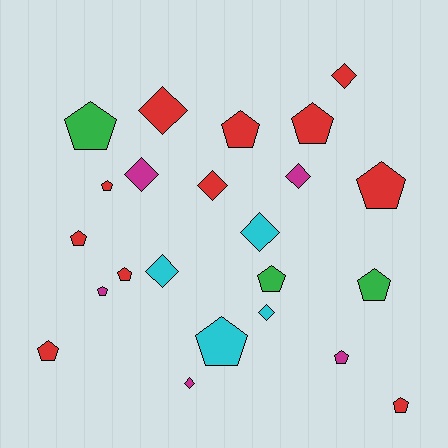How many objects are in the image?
There are 23 objects.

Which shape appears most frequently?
Pentagon, with 14 objects.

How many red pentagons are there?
There are 8 red pentagons.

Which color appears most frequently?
Red, with 11 objects.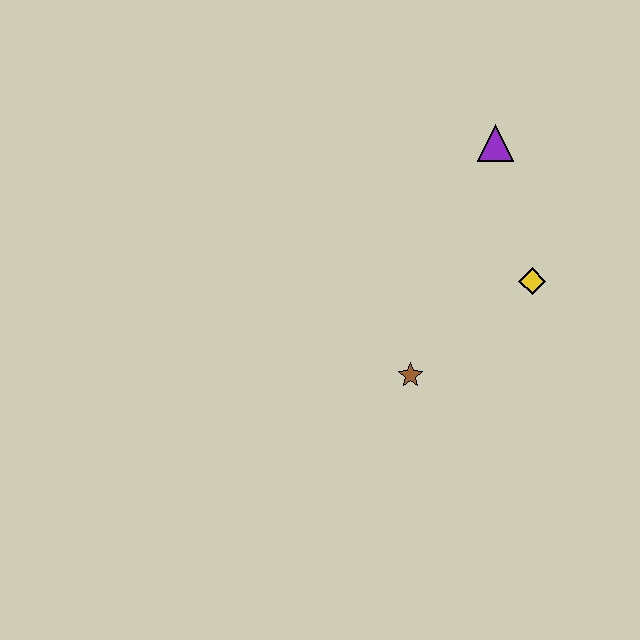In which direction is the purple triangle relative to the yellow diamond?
The purple triangle is above the yellow diamond.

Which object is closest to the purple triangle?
The yellow diamond is closest to the purple triangle.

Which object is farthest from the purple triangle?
The brown star is farthest from the purple triangle.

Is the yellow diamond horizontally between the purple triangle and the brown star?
No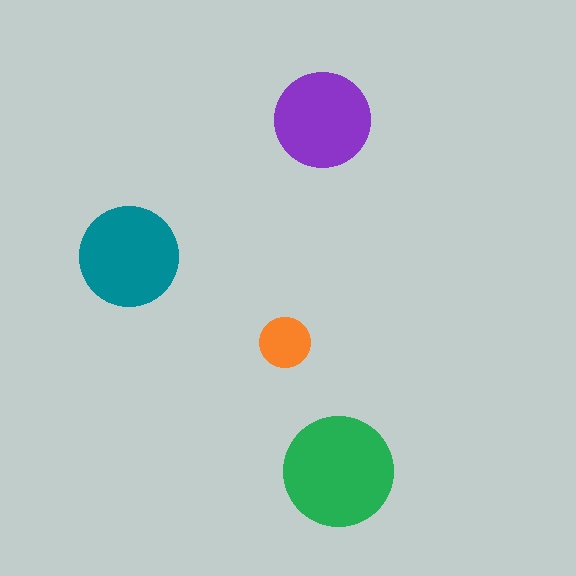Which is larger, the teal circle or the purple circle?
The teal one.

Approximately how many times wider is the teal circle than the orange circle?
About 2 times wider.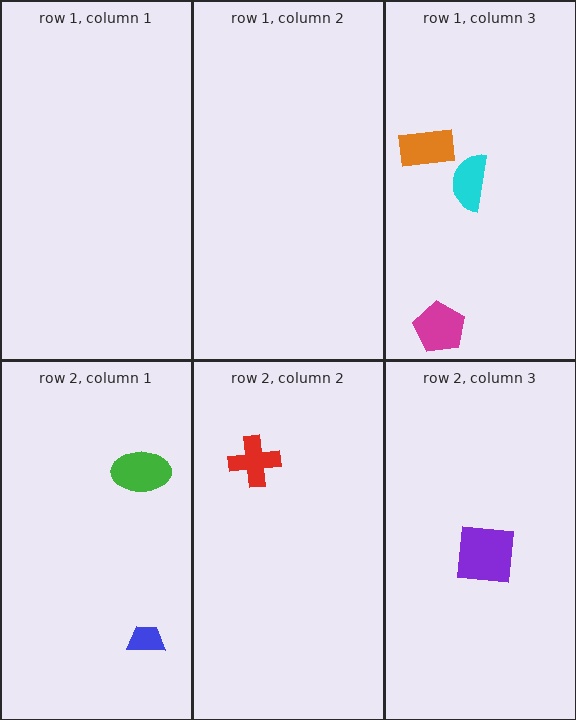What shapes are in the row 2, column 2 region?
The red cross.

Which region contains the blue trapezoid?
The row 2, column 1 region.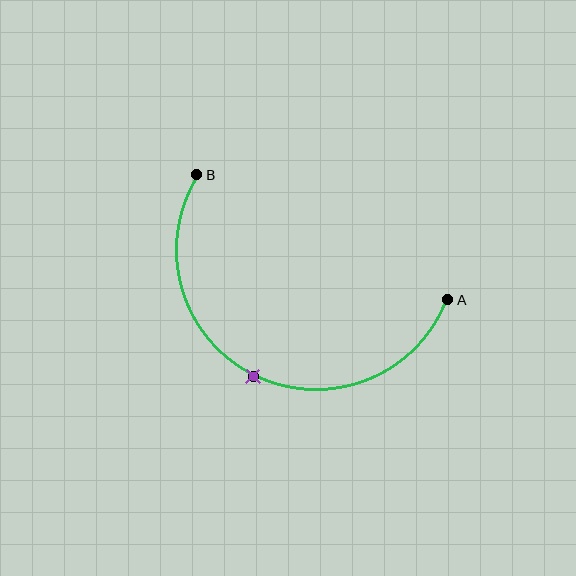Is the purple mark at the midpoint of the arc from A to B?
Yes. The purple mark lies on the arc at equal arc-length from both A and B — it is the arc midpoint.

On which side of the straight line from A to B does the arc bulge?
The arc bulges below the straight line connecting A and B.